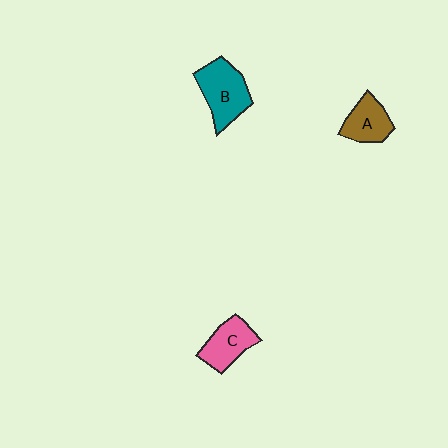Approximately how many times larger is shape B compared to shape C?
Approximately 1.3 times.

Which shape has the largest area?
Shape B (teal).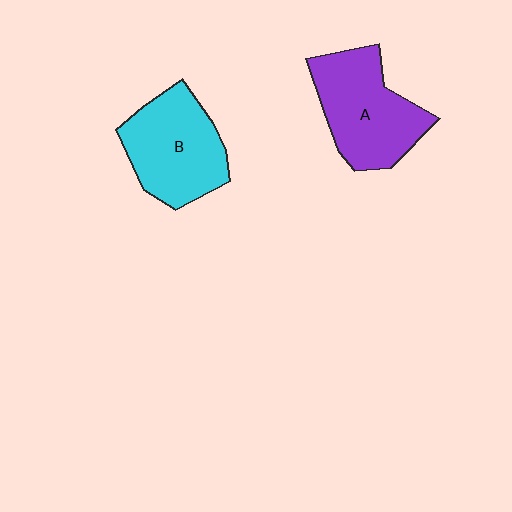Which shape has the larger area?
Shape A (purple).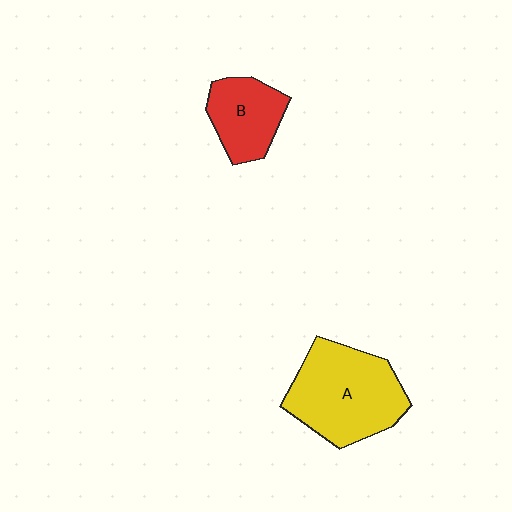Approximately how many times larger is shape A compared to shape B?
Approximately 1.8 times.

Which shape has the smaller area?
Shape B (red).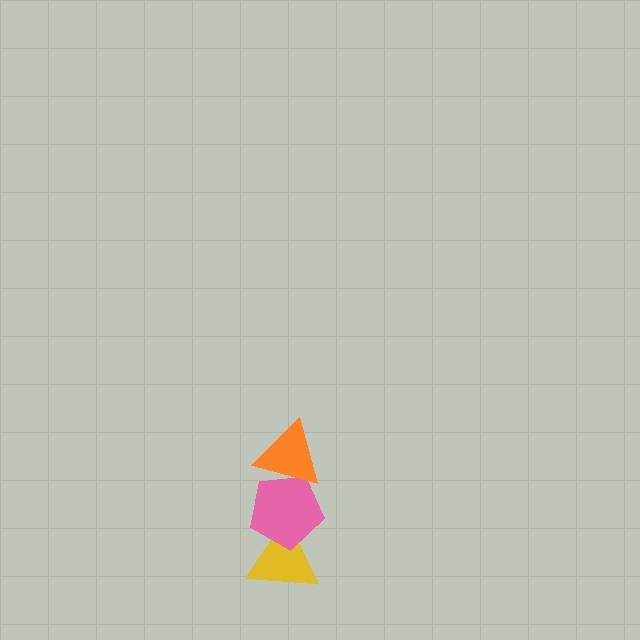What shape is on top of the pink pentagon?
The orange triangle is on top of the pink pentagon.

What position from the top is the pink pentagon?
The pink pentagon is 2nd from the top.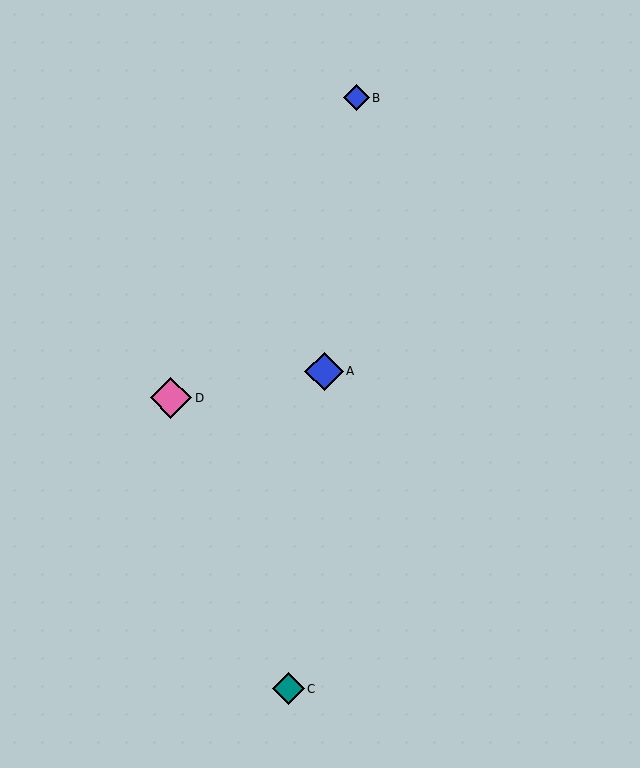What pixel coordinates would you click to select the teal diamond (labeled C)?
Click at (288, 689) to select the teal diamond C.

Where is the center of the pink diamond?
The center of the pink diamond is at (171, 398).